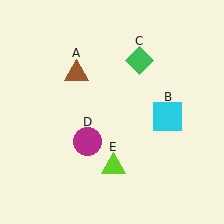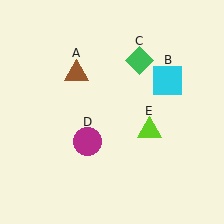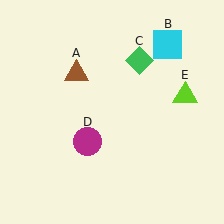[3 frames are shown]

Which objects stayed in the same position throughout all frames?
Brown triangle (object A) and green diamond (object C) and magenta circle (object D) remained stationary.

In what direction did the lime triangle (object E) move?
The lime triangle (object E) moved up and to the right.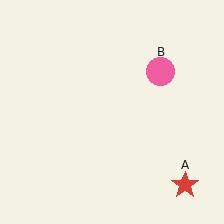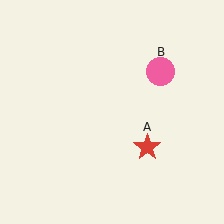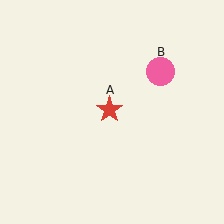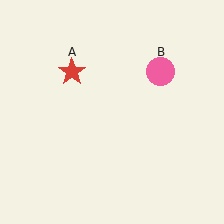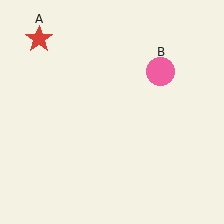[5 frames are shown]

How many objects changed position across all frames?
1 object changed position: red star (object A).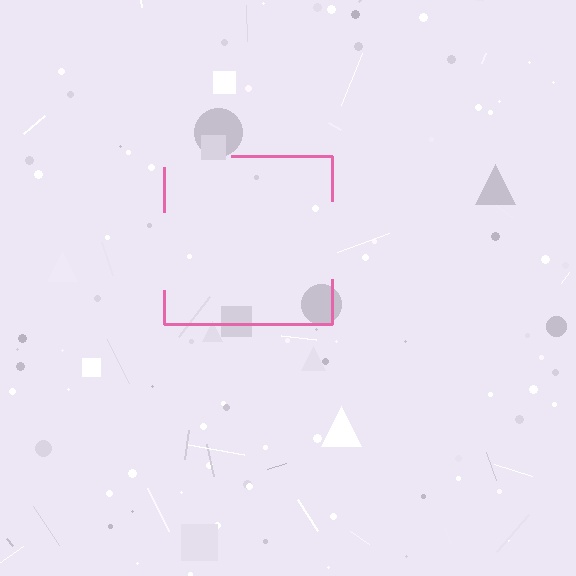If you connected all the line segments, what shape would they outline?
They would outline a square.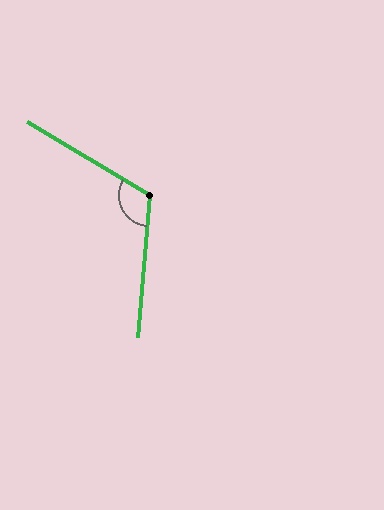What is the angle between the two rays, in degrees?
Approximately 116 degrees.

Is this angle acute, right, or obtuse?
It is obtuse.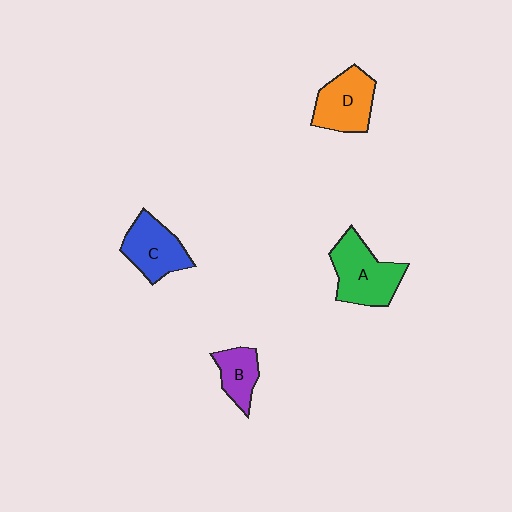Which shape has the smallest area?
Shape B (purple).